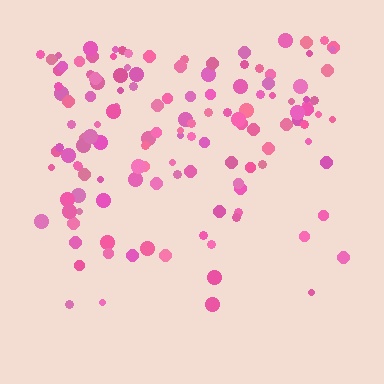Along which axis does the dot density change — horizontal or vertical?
Vertical.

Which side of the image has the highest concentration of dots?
The top.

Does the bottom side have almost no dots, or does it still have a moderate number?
Still a moderate number, just noticeably fewer than the top.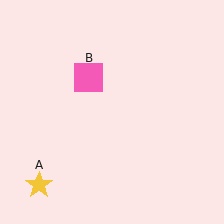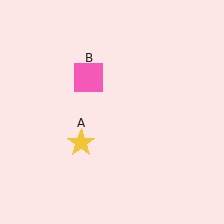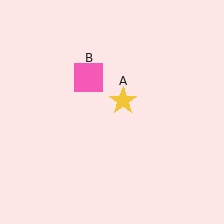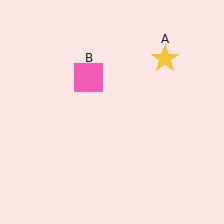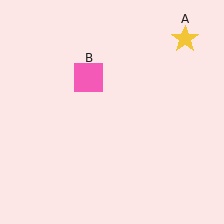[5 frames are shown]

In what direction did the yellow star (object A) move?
The yellow star (object A) moved up and to the right.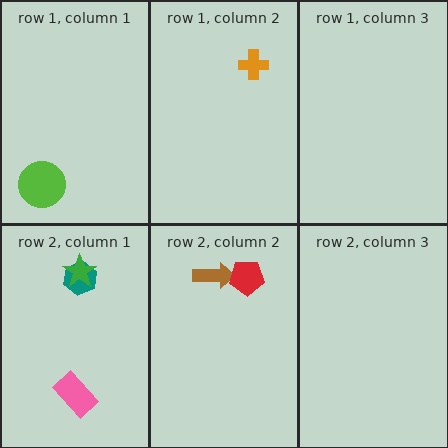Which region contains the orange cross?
The row 1, column 2 region.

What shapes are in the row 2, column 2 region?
The brown arrow, the red pentagon.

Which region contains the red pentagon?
The row 2, column 2 region.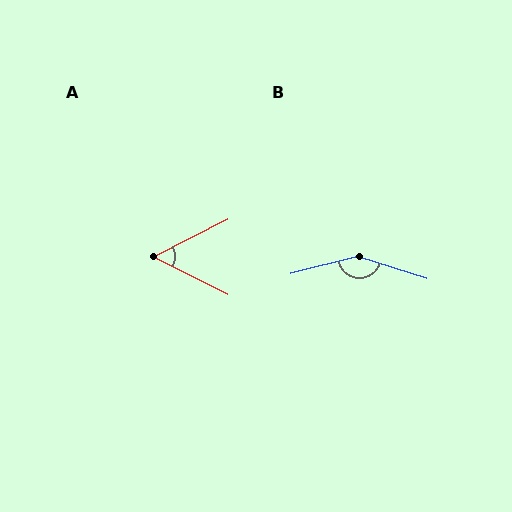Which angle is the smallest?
A, at approximately 54 degrees.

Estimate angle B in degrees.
Approximately 148 degrees.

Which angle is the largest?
B, at approximately 148 degrees.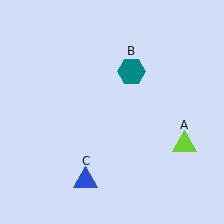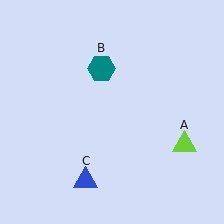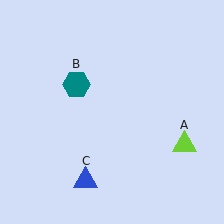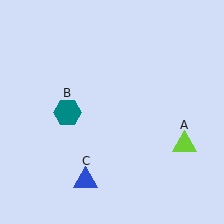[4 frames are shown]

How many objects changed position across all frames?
1 object changed position: teal hexagon (object B).